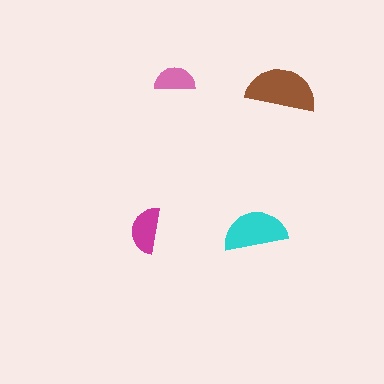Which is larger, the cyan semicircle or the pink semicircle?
The cyan one.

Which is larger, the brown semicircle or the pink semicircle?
The brown one.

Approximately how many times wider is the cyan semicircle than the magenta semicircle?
About 1.5 times wider.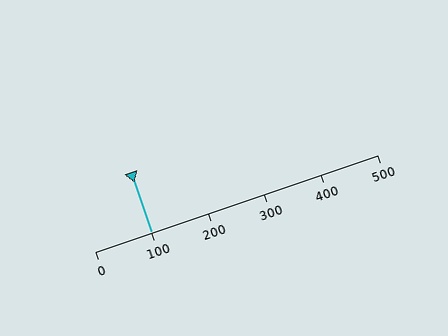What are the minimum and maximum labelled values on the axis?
The axis runs from 0 to 500.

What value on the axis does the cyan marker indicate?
The marker indicates approximately 100.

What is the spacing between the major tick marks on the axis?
The major ticks are spaced 100 apart.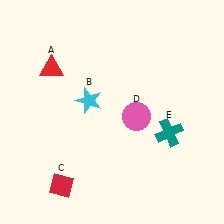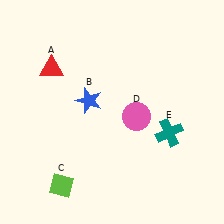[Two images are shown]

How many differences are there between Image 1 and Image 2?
There are 2 differences between the two images.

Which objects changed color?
B changed from cyan to blue. C changed from red to lime.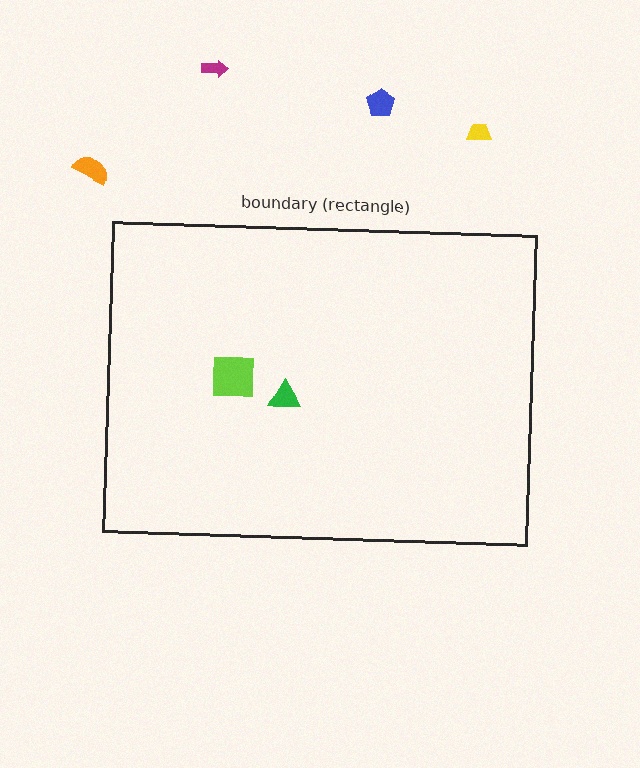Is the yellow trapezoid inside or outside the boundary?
Outside.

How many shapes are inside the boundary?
2 inside, 4 outside.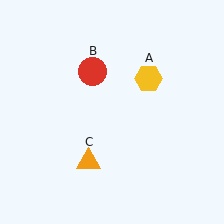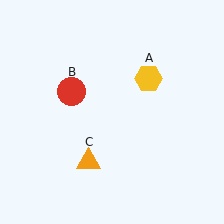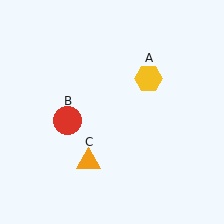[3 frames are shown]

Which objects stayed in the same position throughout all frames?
Yellow hexagon (object A) and orange triangle (object C) remained stationary.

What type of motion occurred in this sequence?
The red circle (object B) rotated counterclockwise around the center of the scene.